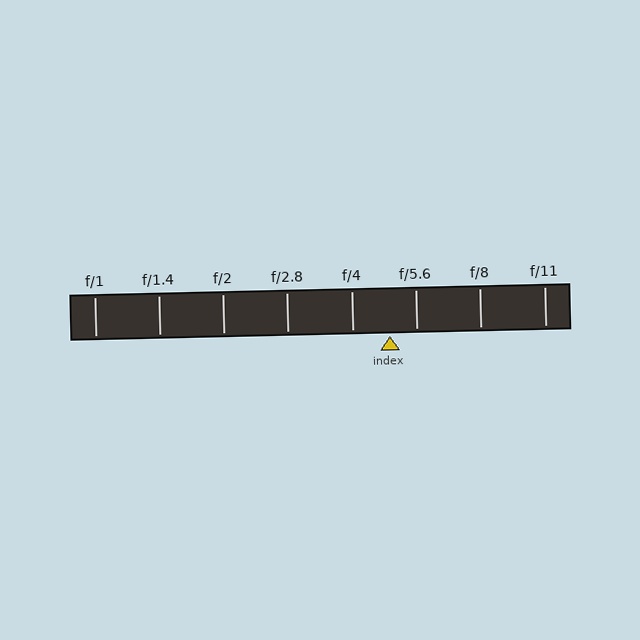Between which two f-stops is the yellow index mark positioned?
The index mark is between f/4 and f/5.6.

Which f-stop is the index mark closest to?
The index mark is closest to f/5.6.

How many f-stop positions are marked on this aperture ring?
There are 8 f-stop positions marked.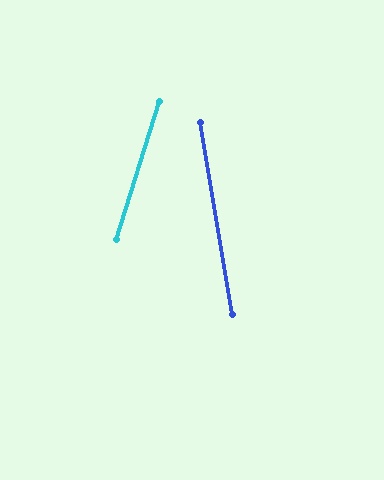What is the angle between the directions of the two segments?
Approximately 27 degrees.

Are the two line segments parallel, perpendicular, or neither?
Neither parallel nor perpendicular — they differ by about 27°.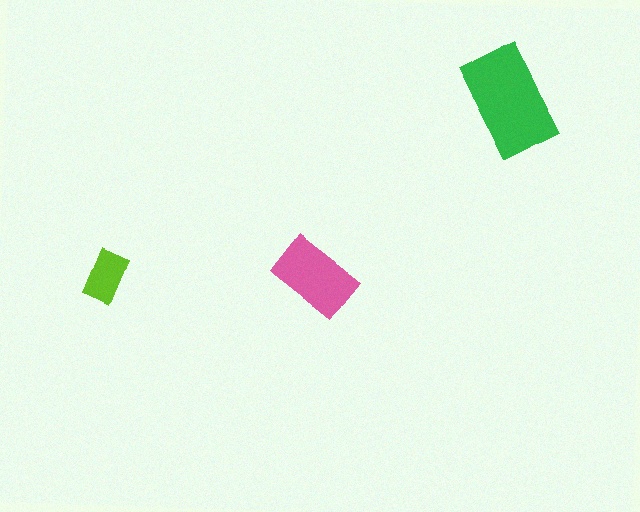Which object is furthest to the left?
The lime rectangle is leftmost.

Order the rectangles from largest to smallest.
the green one, the pink one, the lime one.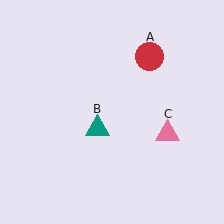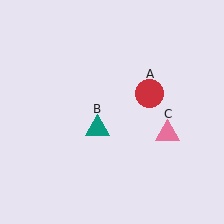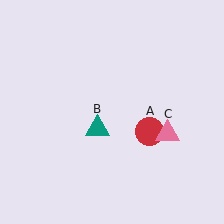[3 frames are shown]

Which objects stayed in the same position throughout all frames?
Teal triangle (object B) and pink triangle (object C) remained stationary.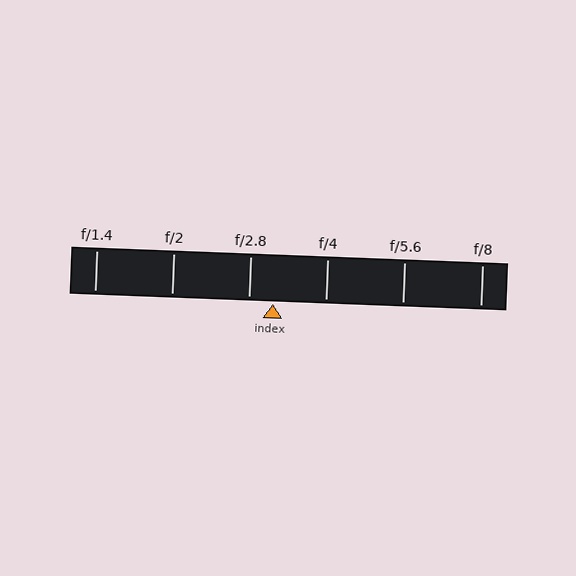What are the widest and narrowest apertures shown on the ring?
The widest aperture shown is f/1.4 and the narrowest is f/8.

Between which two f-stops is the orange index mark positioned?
The index mark is between f/2.8 and f/4.